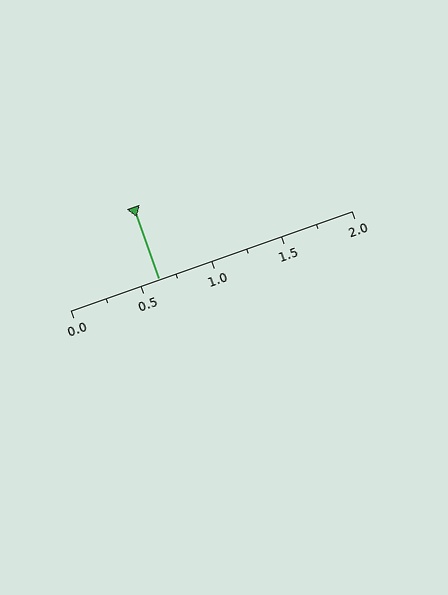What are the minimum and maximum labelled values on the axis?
The axis runs from 0.0 to 2.0.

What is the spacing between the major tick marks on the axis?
The major ticks are spaced 0.5 apart.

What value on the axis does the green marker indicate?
The marker indicates approximately 0.62.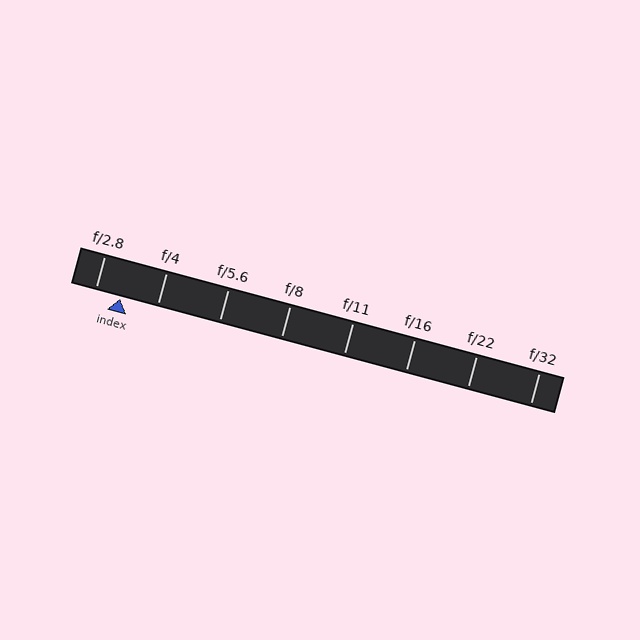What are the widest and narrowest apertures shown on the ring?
The widest aperture shown is f/2.8 and the narrowest is f/32.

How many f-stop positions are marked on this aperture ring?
There are 8 f-stop positions marked.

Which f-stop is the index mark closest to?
The index mark is closest to f/2.8.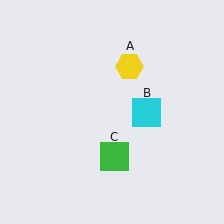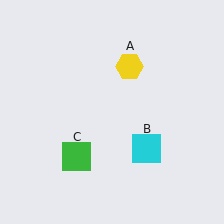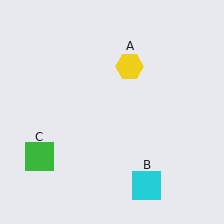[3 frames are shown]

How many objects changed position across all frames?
2 objects changed position: cyan square (object B), green square (object C).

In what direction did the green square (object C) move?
The green square (object C) moved left.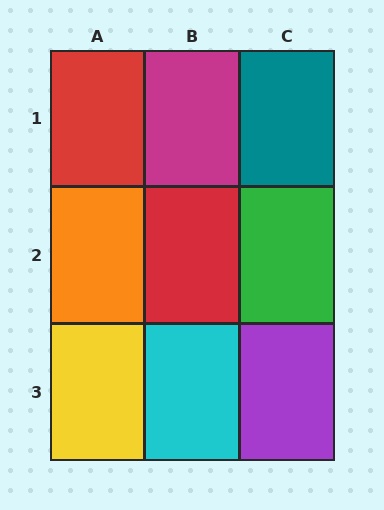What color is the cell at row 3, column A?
Yellow.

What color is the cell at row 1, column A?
Red.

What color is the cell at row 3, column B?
Cyan.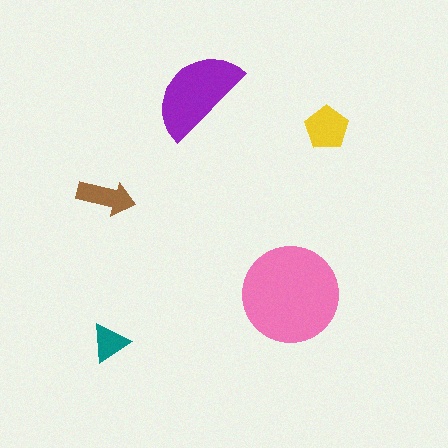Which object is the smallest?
The teal triangle.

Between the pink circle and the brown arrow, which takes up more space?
The pink circle.